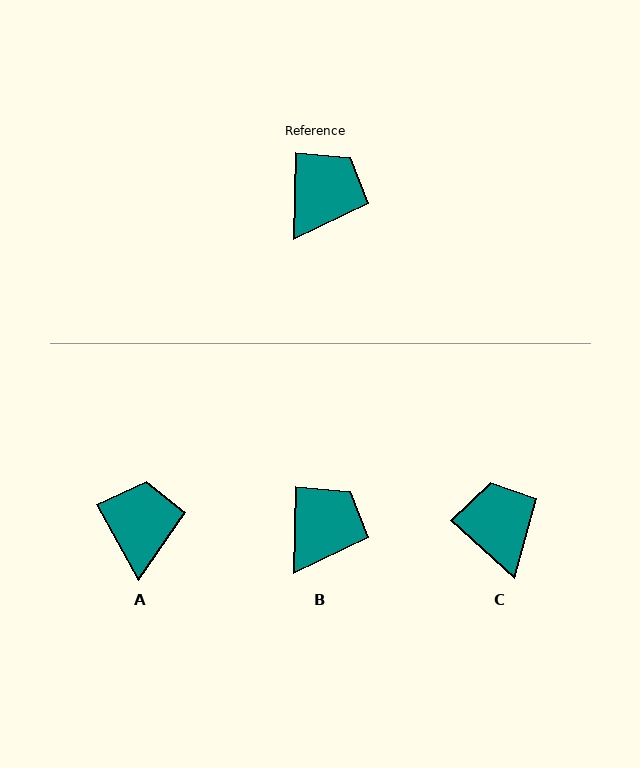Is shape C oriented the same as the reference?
No, it is off by about 49 degrees.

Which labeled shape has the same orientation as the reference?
B.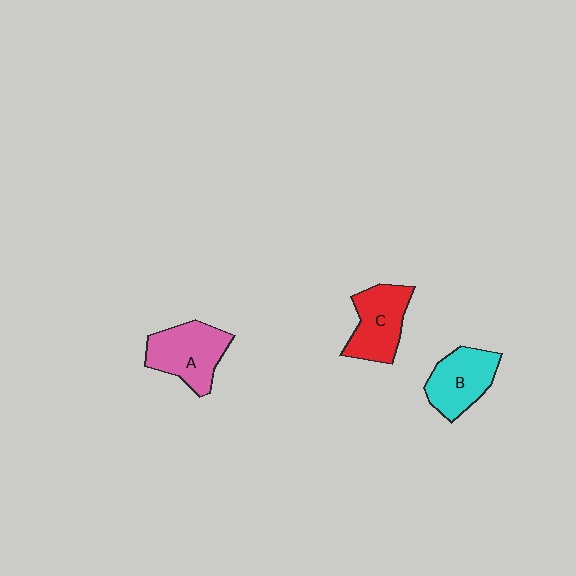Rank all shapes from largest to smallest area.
From largest to smallest: A (pink), C (red), B (cyan).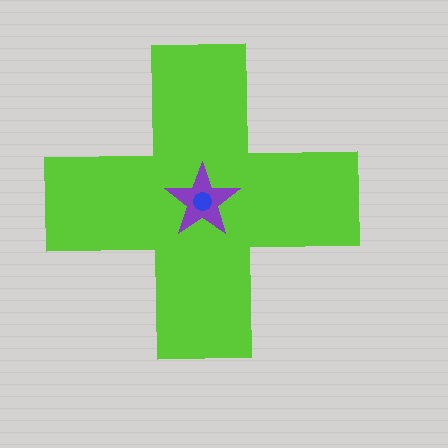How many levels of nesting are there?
3.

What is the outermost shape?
The lime cross.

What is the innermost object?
The blue circle.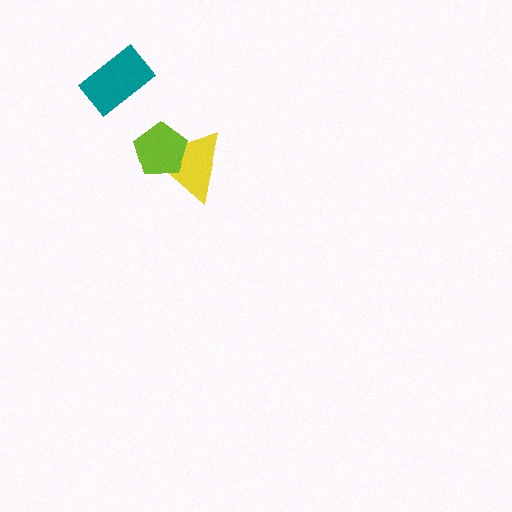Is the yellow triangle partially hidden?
Yes, it is partially covered by another shape.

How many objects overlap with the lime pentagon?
1 object overlaps with the lime pentagon.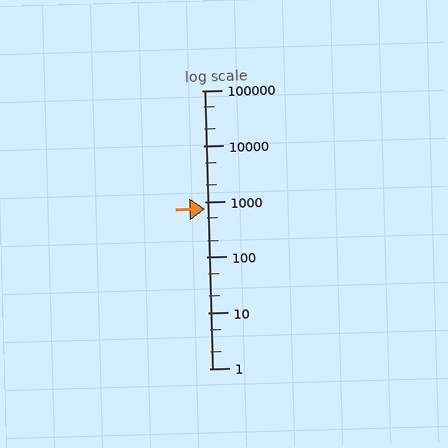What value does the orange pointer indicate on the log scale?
The pointer indicates approximately 750.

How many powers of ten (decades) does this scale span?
The scale spans 5 decades, from 1 to 100000.